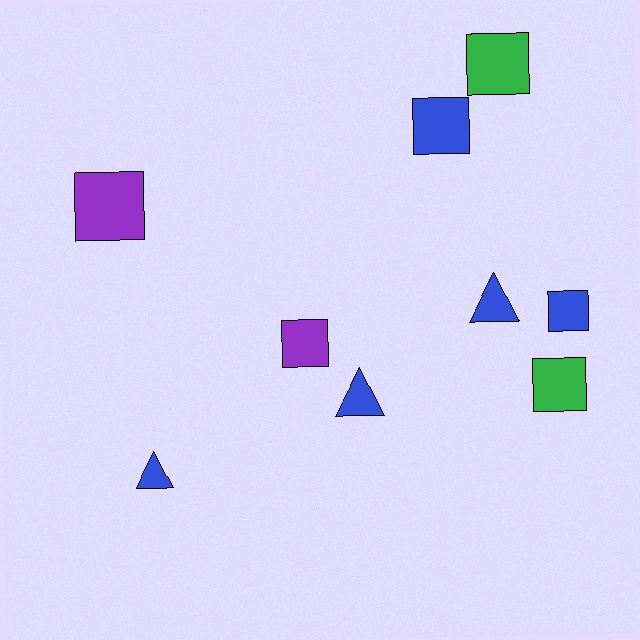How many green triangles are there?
There are no green triangles.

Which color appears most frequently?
Blue, with 5 objects.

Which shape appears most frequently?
Square, with 6 objects.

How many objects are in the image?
There are 9 objects.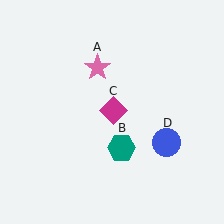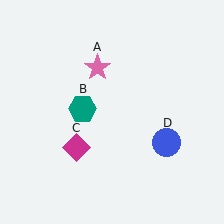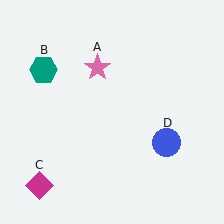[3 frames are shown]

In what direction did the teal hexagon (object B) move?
The teal hexagon (object B) moved up and to the left.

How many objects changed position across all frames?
2 objects changed position: teal hexagon (object B), magenta diamond (object C).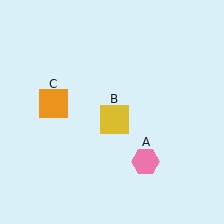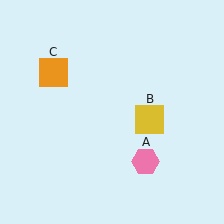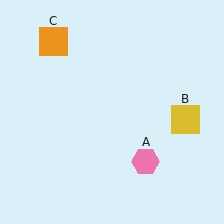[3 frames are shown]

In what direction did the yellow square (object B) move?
The yellow square (object B) moved right.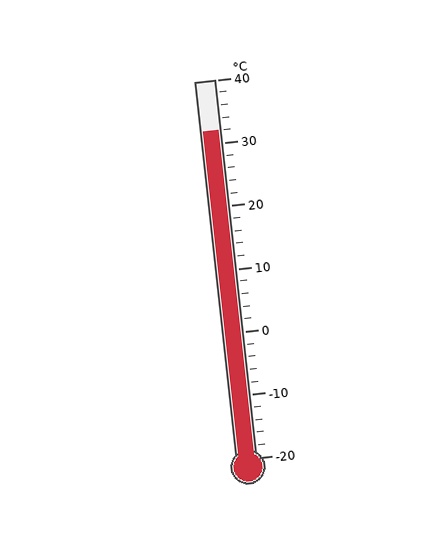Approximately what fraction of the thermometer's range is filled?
The thermometer is filled to approximately 85% of its range.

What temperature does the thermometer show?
The thermometer shows approximately 32°C.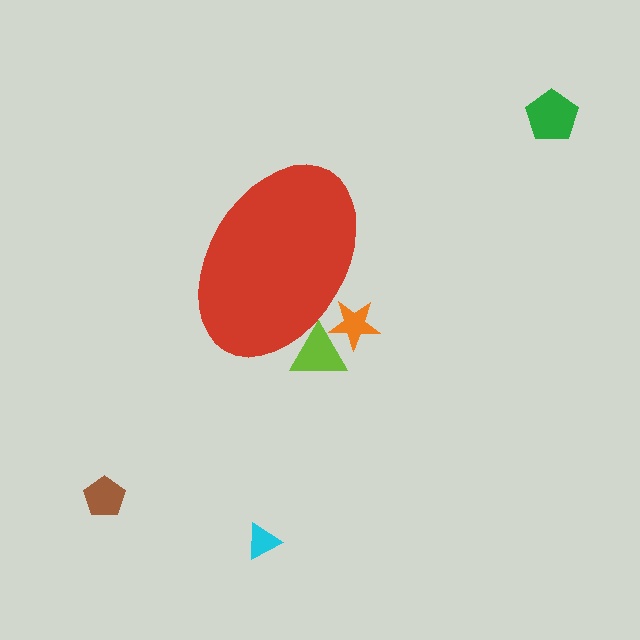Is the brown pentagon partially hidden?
No, the brown pentagon is fully visible.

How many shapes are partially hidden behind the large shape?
2 shapes are partially hidden.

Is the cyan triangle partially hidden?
No, the cyan triangle is fully visible.